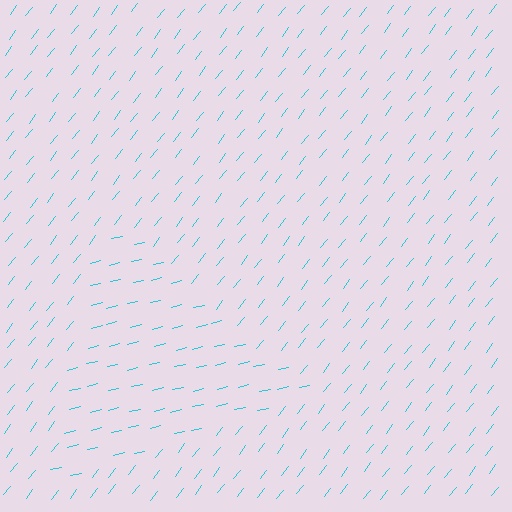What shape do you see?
I see a triangle.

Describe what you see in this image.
The image is filled with small cyan line segments. A triangle region in the image has lines oriented differently from the surrounding lines, creating a visible texture boundary.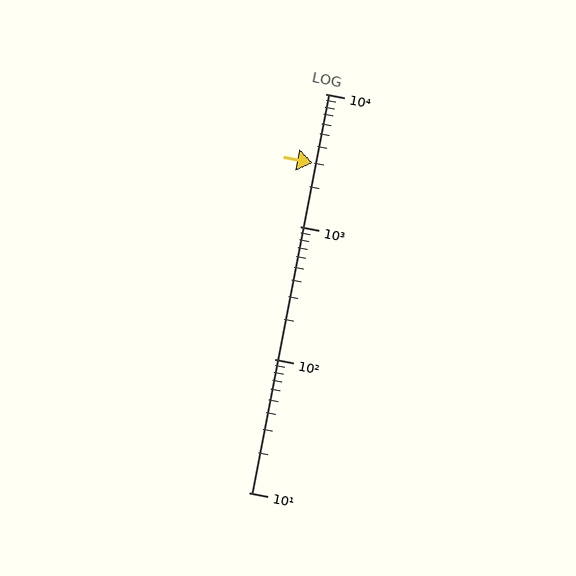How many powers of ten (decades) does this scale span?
The scale spans 3 decades, from 10 to 10000.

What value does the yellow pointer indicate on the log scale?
The pointer indicates approximately 3000.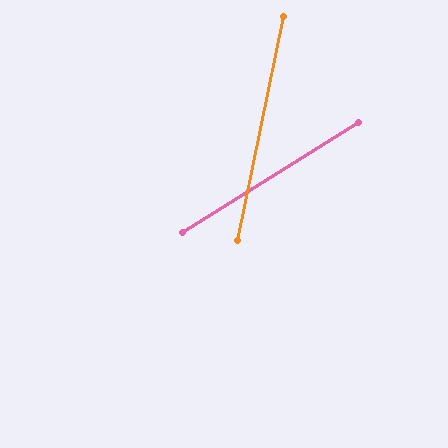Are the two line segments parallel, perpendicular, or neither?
Neither parallel nor perpendicular — they differ by about 46°.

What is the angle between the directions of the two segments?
Approximately 46 degrees.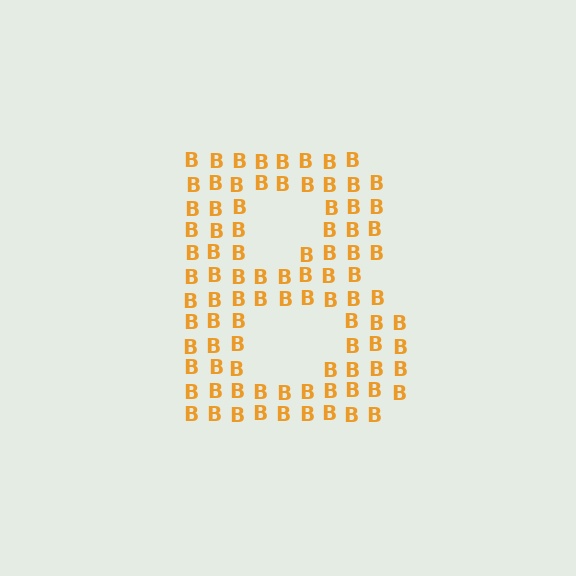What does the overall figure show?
The overall figure shows the letter B.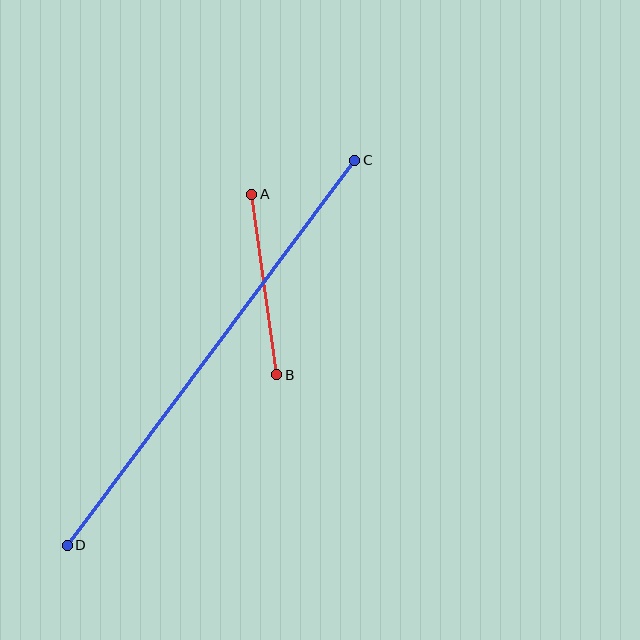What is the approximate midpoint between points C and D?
The midpoint is at approximately (211, 353) pixels.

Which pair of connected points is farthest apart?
Points C and D are farthest apart.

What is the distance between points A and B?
The distance is approximately 182 pixels.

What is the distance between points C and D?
The distance is approximately 480 pixels.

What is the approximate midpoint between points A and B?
The midpoint is at approximately (264, 284) pixels.